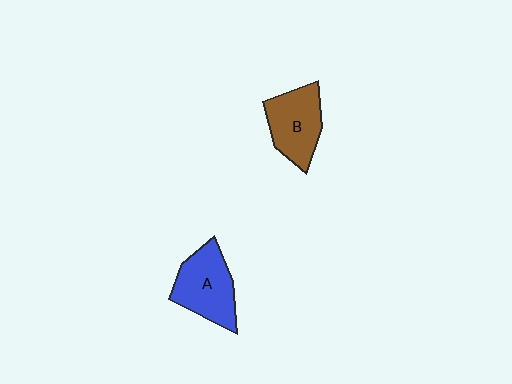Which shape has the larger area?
Shape A (blue).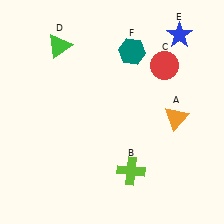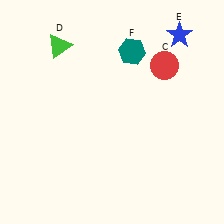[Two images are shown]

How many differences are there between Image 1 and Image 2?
There are 2 differences between the two images.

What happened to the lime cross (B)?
The lime cross (B) was removed in Image 2. It was in the bottom-right area of Image 1.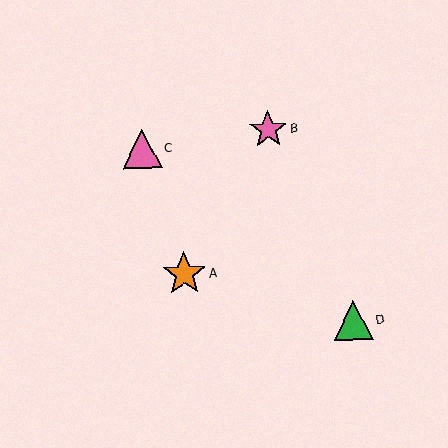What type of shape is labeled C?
Shape C is a pink triangle.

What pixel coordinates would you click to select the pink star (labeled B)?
Click at (268, 129) to select the pink star B.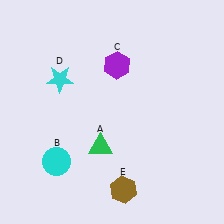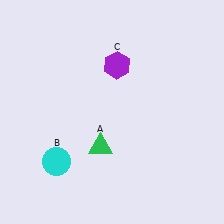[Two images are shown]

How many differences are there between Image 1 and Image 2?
There are 2 differences between the two images.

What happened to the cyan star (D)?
The cyan star (D) was removed in Image 2. It was in the top-left area of Image 1.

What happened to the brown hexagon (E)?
The brown hexagon (E) was removed in Image 2. It was in the bottom-right area of Image 1.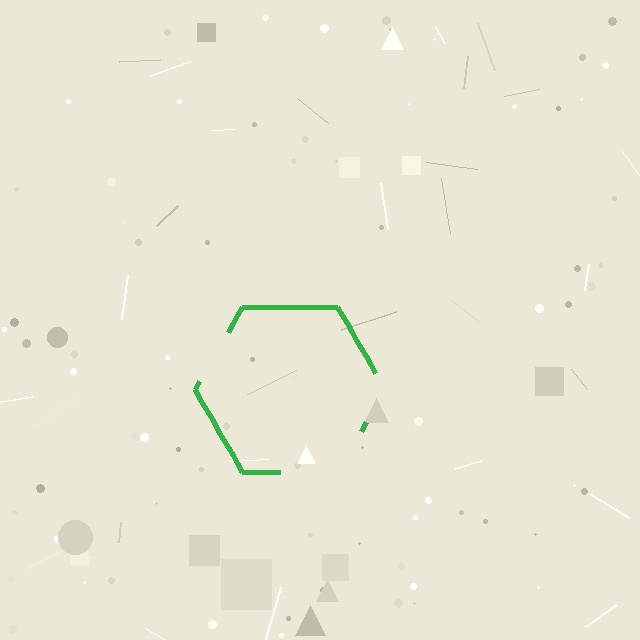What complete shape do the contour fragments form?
The contour fragments form a hexagon.